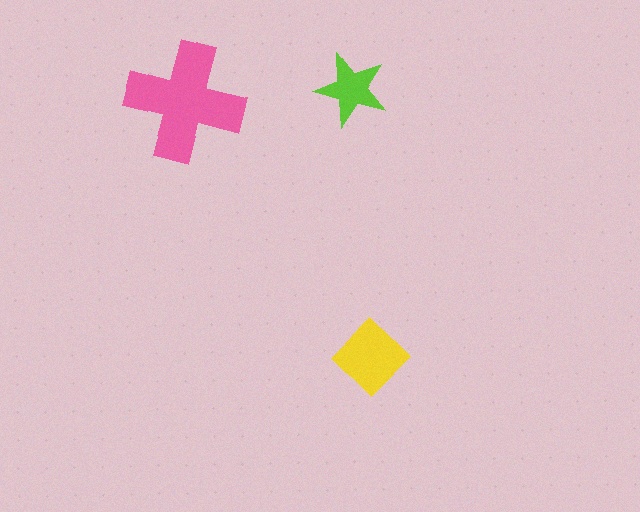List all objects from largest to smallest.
The pink cross, the yellow diamond, the lime star.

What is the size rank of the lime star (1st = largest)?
3rd.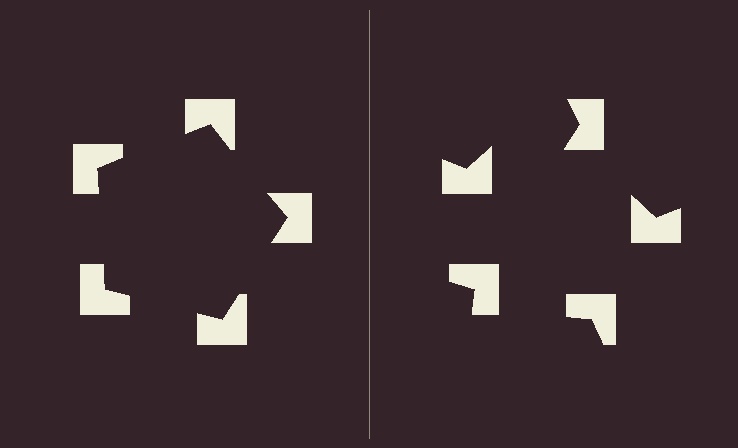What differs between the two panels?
The notched squares are positioned identically on both sides; only the wedge orientations differ. On the left they align to a pentagon; on the right they are misaligned.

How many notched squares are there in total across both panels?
10 — 5 on each side.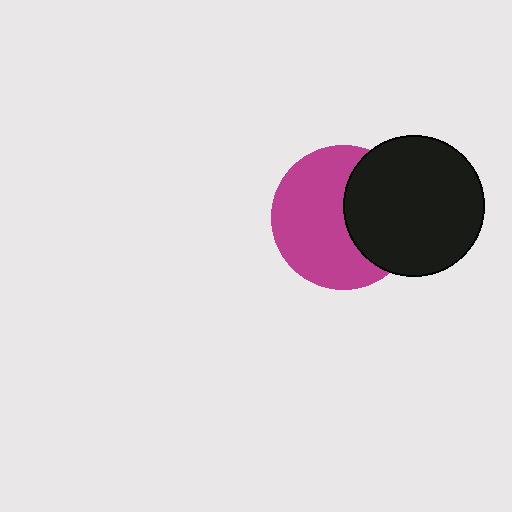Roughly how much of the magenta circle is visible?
About half of it is visible (roughly 62%).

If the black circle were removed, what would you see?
You would see the complete magenta circle.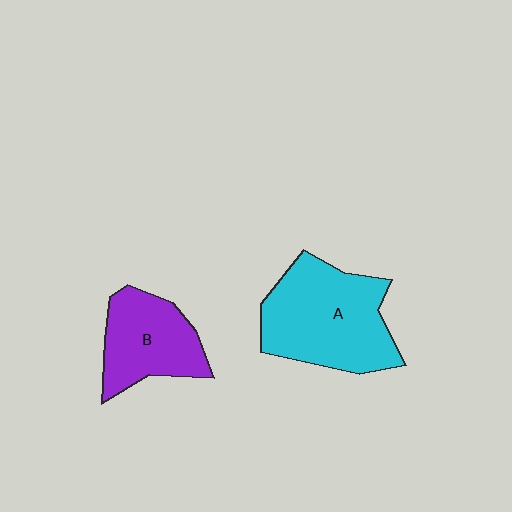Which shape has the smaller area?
Shape B (purple).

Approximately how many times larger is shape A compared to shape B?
Approximately 1.5 times.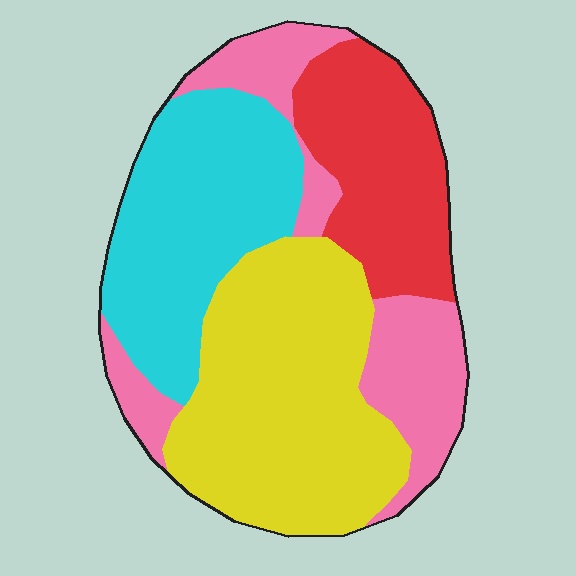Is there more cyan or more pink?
Cyan.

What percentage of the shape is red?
Red takes up about one fifth (1/5) of the shape.